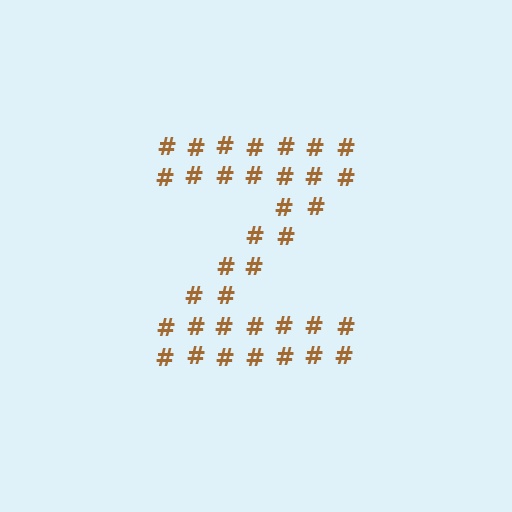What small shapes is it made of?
It is made of small hash symbols.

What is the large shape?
The large shape is the letter Z.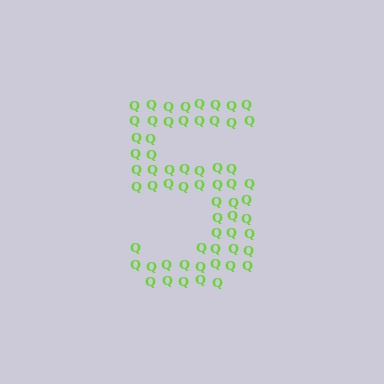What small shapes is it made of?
It is made of small letter Q's.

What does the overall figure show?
The overall figure shows the digit 5.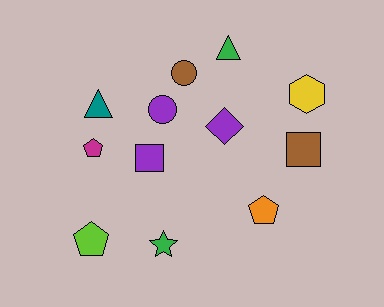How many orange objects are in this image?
There is 1 orange object.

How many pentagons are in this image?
There are 3 pentagons.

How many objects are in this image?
There are 12 objects.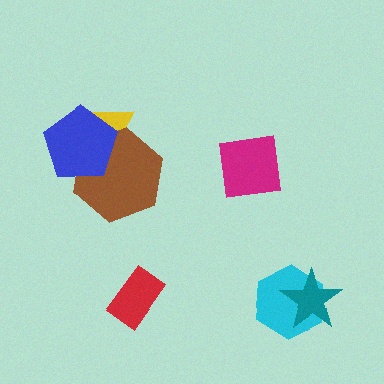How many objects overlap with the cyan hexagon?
1 object overlaps with the cyan hexagon.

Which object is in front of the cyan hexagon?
The teal star is in front of the cyan hexagon.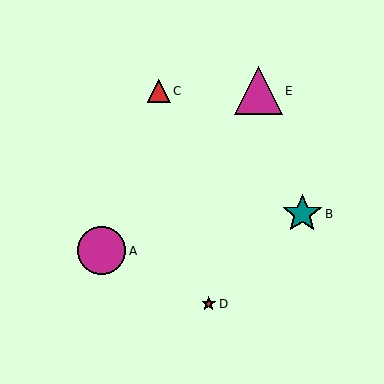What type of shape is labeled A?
Shape A is a magenta circle.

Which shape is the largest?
The magenta circle (labeled A) is the largest.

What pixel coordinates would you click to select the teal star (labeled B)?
Click at (302, 214) to select the teal star B.